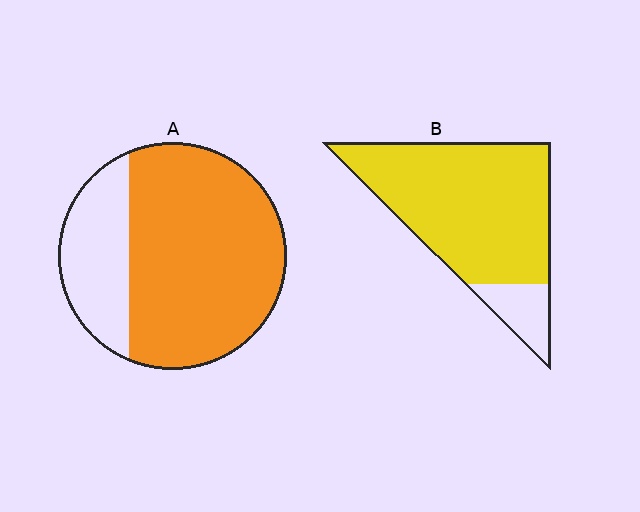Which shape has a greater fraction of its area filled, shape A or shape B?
Shape B.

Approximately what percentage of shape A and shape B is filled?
A is approximately 75% and B is approximately 85%.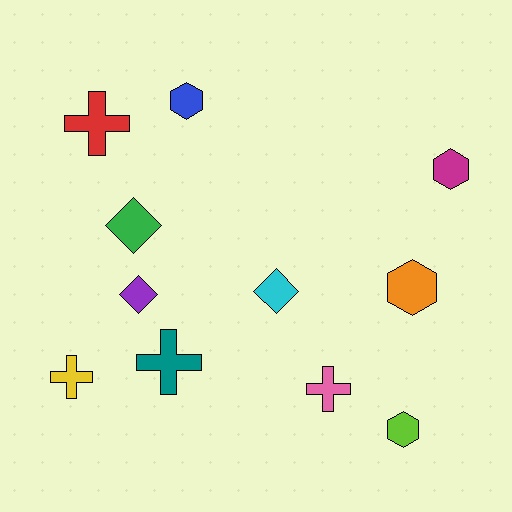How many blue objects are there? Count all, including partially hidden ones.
There is 1 blue object.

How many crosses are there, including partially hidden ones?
There are 4 crosses.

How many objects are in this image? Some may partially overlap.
There are 11 objects.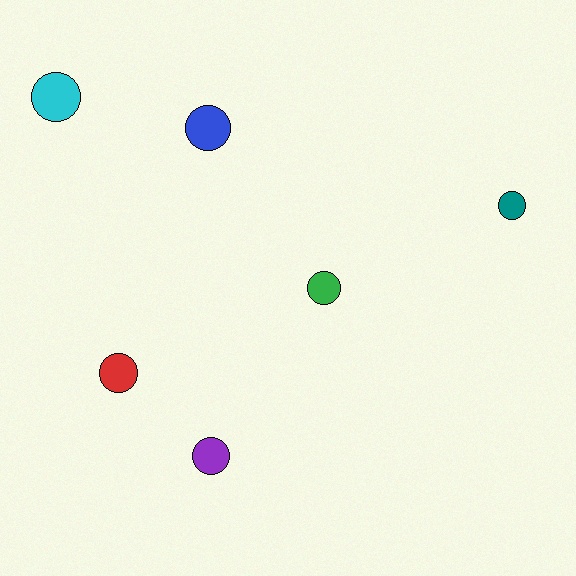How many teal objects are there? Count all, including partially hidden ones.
There is 1 teal object.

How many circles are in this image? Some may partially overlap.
There are 6 circles.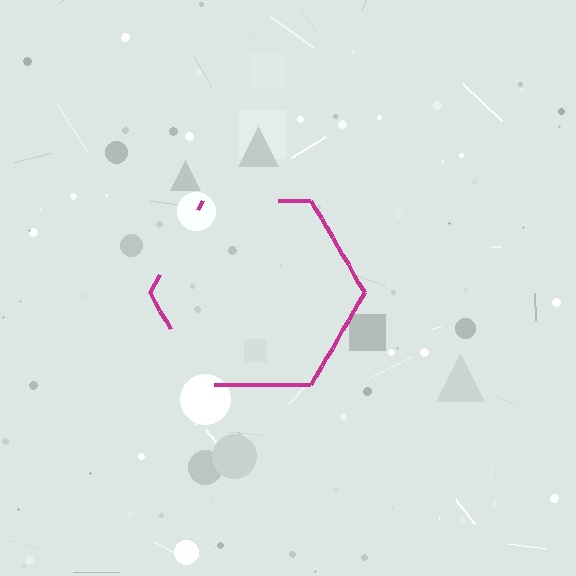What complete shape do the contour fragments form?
The contour fragments form a hexagon.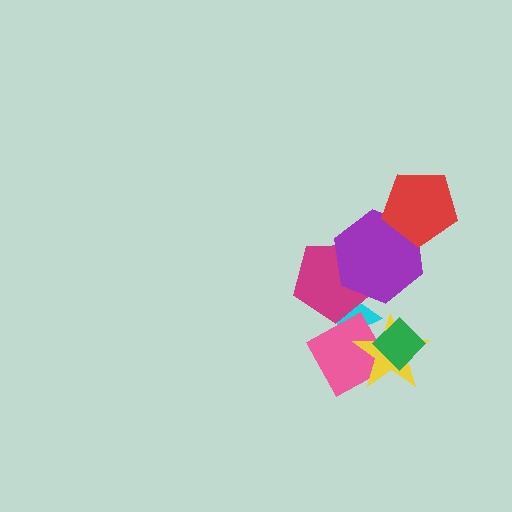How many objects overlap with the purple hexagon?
3 objects overlap with the purple hexagon.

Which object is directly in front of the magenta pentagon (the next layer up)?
The purple hexagon is directly in front of the magenta pentagon.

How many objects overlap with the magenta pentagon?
3 objects overlap with the magenta pentagon.